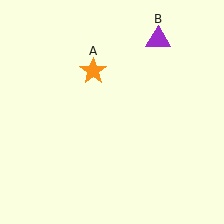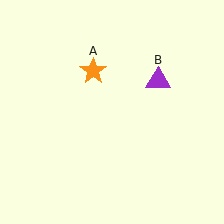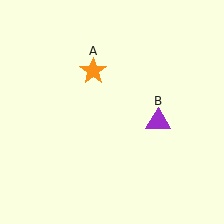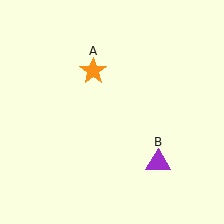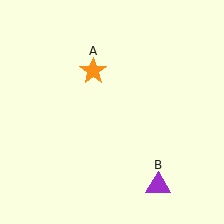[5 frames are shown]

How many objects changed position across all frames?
1 object changed position: purple triangle (object B).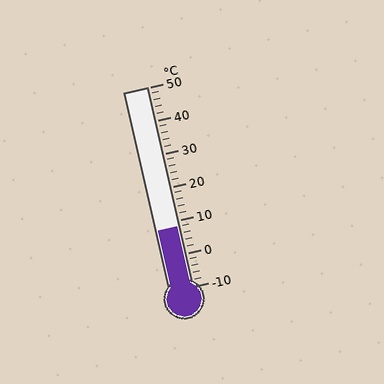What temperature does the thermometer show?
The thermometer shows approximately 8°C.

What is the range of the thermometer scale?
The thermometer scale ranges from -10°C to 50°C.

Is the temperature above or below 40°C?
The temperature is below 40°C.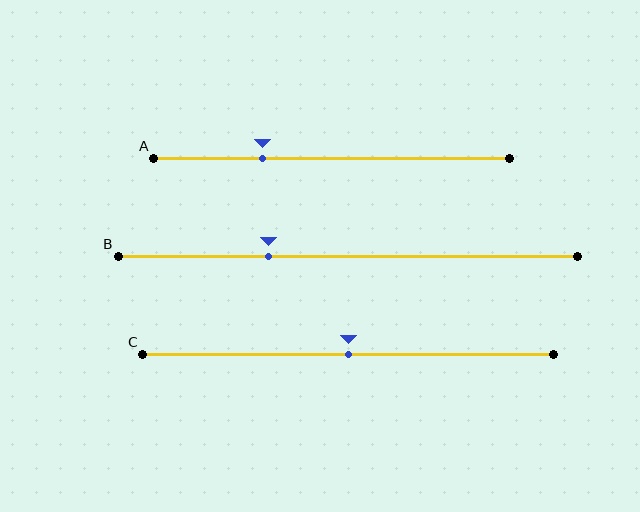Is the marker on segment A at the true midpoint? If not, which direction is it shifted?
No, the marker on segment A is shifted to the left by about 19% of the segment length.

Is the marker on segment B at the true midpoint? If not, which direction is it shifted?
No, the marker on segment B is shifted to the left by about 17% of the segment length.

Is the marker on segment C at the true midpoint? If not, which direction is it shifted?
Yes, the marker on segment C is at the true midpoint.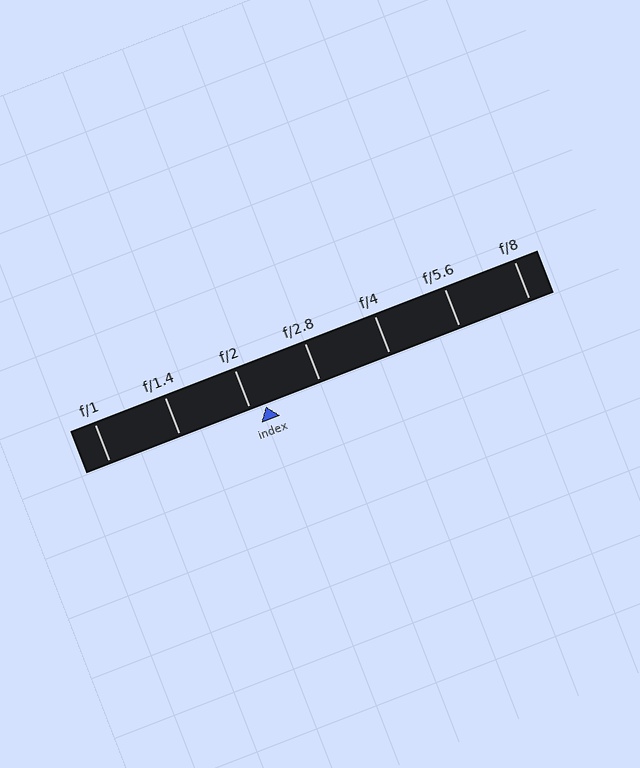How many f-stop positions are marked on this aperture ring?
There are 7 f-stop positions marked.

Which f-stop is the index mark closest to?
The index mark is closest to f/2.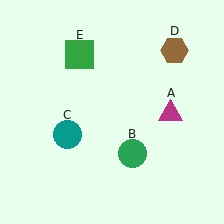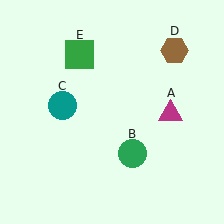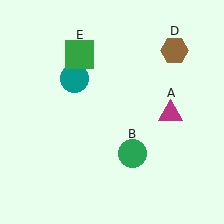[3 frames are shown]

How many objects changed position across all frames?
1 object changed position: teal circle (object C).